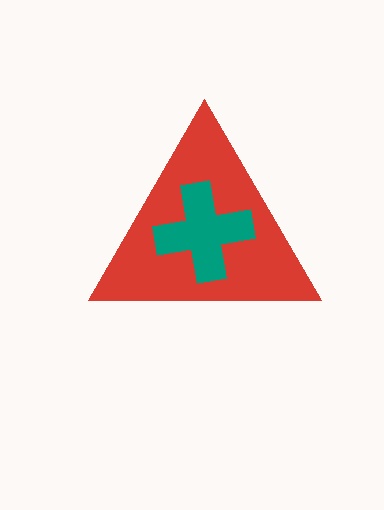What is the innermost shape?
The teal cross.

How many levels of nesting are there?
2.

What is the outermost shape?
The red triangle.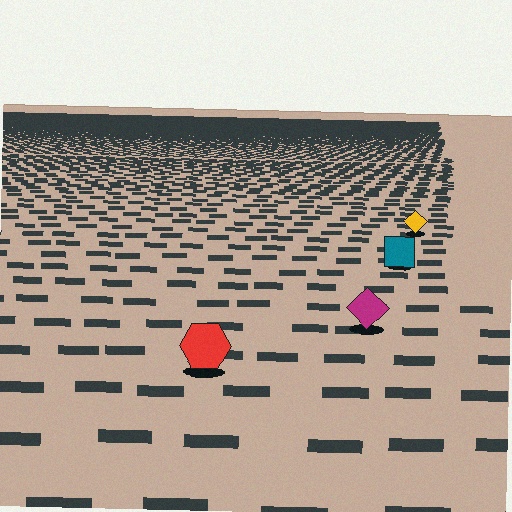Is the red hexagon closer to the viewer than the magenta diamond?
Yes. The red hexagon is closer — you can tell from the texture gradient: the ground texture is coarser near it.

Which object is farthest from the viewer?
The yellow diamond is farthest from the viewer. It appears smaller and the ground texture around it is denser.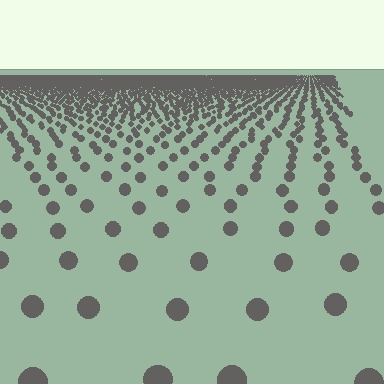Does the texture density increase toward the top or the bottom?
Density increases toward the top.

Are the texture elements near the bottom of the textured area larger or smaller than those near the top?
Larger. Near the bottom, elements are closer to the viewer and appear at a bigger on-screen size.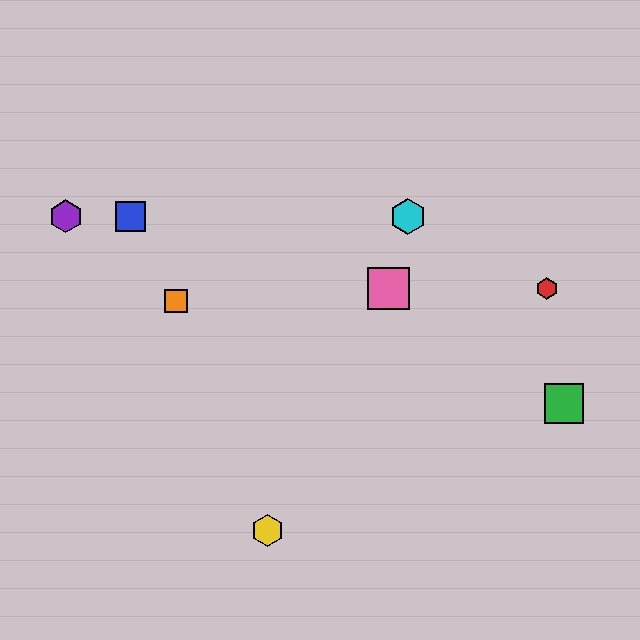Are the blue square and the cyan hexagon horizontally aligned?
Yes, both are at y≈216.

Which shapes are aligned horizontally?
The blue square, the purple hexagon, the cyan hexagon are aligned horizontally.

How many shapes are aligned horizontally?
3 shapes (the blue square, the purple hexagon, the cyan hexagon) are aligned horizontally.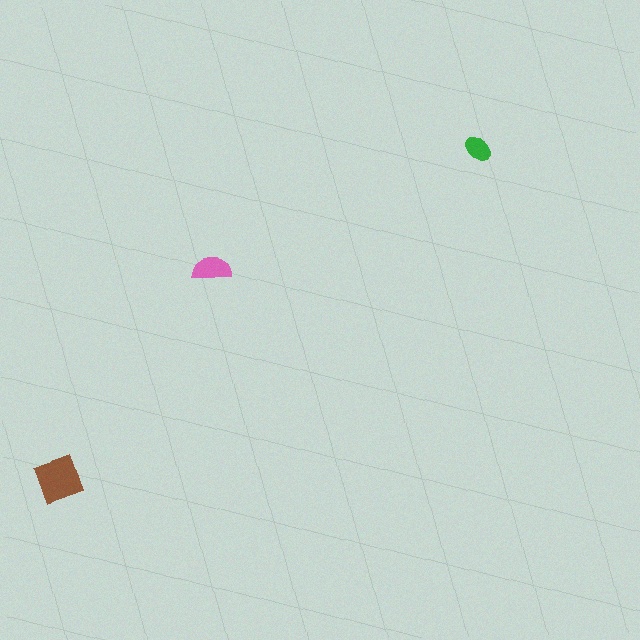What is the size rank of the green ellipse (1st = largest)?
3rd.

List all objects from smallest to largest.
The green ellipse, the pink semicircle, the brown diamond.